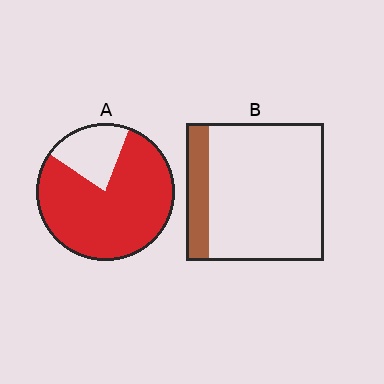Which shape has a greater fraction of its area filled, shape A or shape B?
Shape A.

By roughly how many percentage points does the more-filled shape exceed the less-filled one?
By roughly 60 percentage points (A over B).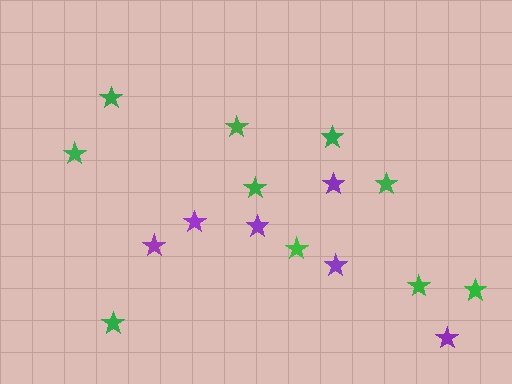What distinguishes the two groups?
There are 2 groups: one group of green stars (10) and one group of purple stars (6).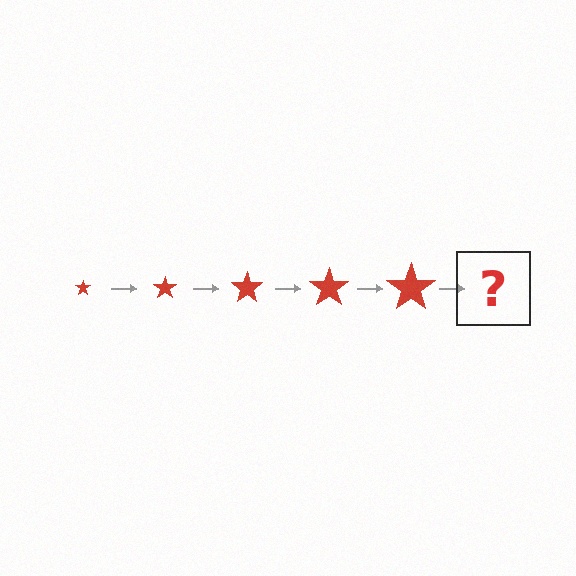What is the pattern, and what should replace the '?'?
The pattern is that the star gets progressively larger each step. The '?' should be a red star, larger than the previous one.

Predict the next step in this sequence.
The next step is a red star, larger than the previous one.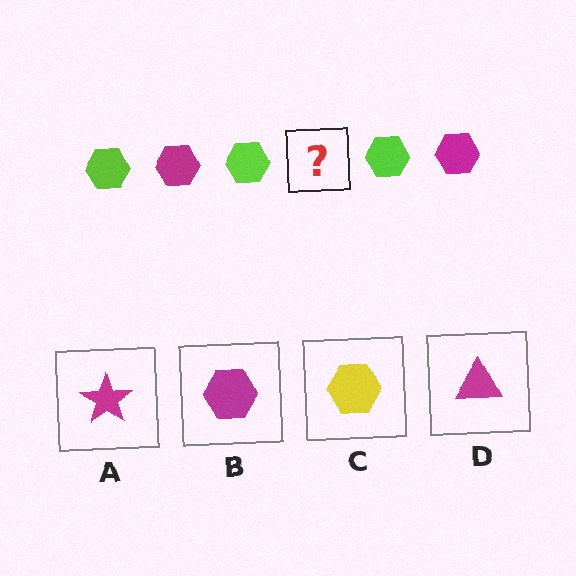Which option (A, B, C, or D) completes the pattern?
B.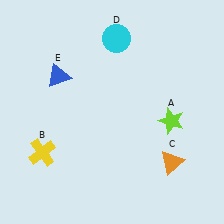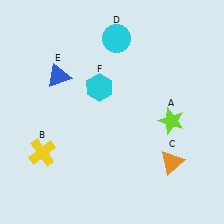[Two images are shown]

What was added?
A cyan hexagon (F) was added in Image 2.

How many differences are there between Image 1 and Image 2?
There is 1 difference between the two images.